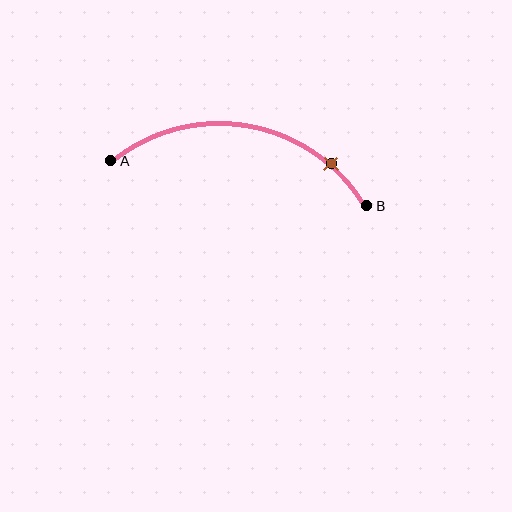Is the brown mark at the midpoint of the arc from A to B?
No. The brown mark lies on the arc but is closer to endpoint B. The arc midpoint would be at the point on the curve equidistant along the arc from both A and B.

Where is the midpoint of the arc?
The arc midpoint is the point on the curve farthest from the straight line joining A and B. It sits above that line.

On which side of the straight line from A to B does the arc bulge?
The arc bulges above the straight line connecting A and B.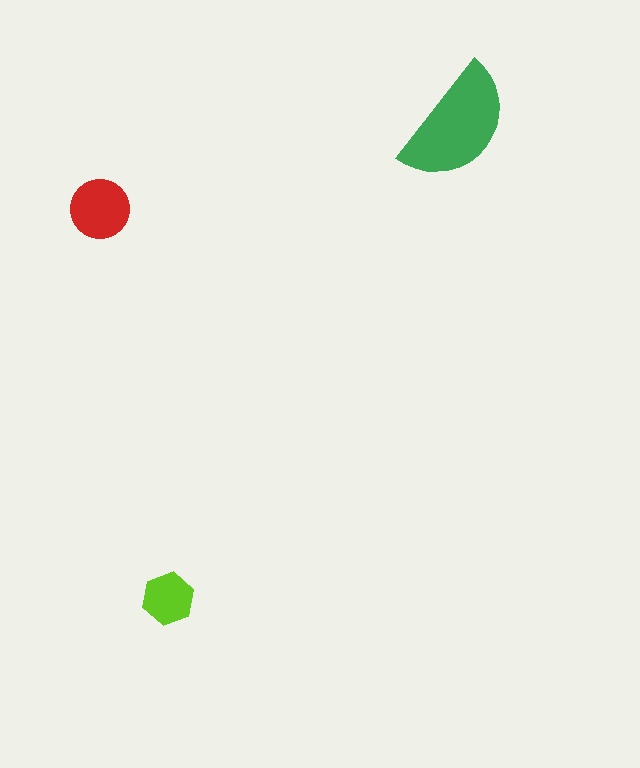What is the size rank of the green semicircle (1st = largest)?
1st.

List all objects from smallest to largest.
The lime hexagon, the red circle, the green semicircle.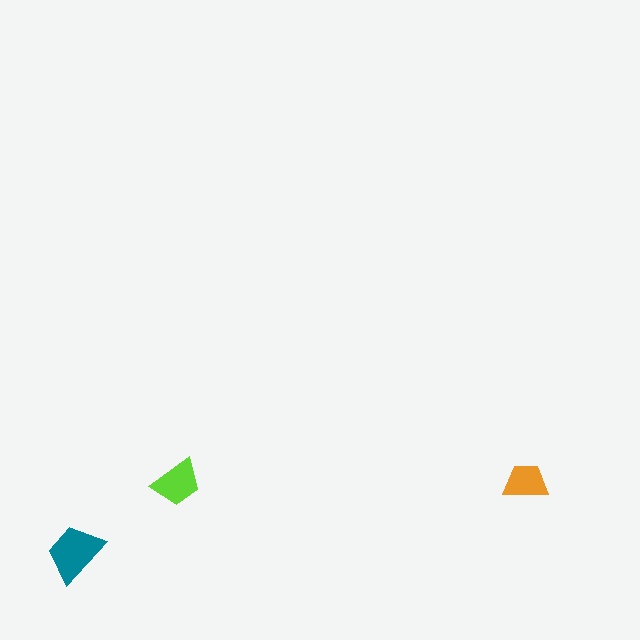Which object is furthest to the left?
The teal trapezoid is leftmost.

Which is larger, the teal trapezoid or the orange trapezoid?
The teal one.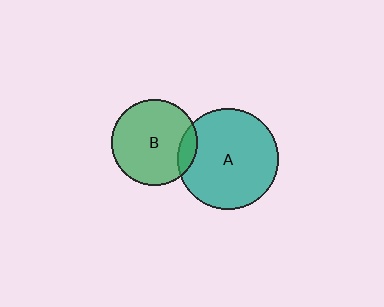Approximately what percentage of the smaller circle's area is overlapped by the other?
Approximately 10%.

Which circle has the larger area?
Circle A (teal).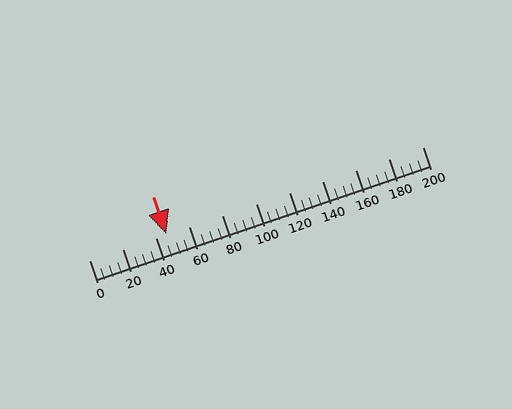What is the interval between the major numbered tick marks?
The major tick marks are spaced 20 units apart.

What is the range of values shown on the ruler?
The ruler shows values from 0 to 200.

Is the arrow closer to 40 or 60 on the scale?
The arrow is closer to 40.